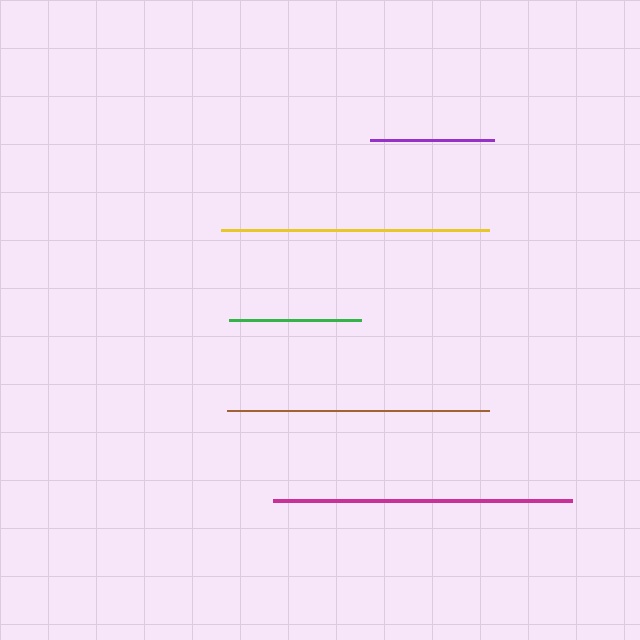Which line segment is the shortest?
The purple line is the shortest at approximately 124 pixels.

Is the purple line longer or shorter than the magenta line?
The magenta line is longer than the purple line.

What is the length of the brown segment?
The brown segment is approximately 262 pixels long.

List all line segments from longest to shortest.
From longest to shortest: magenta, yellow, brown, green, purple.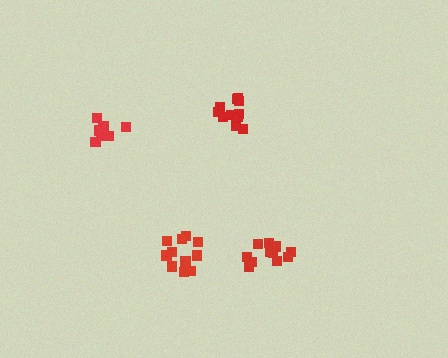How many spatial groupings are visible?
There are 4 spatial groupings.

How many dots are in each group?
Group 1: 11 dots, Group 2: 12 dots, Group 3: 12 dots, Group 4: 11 dots (46 total).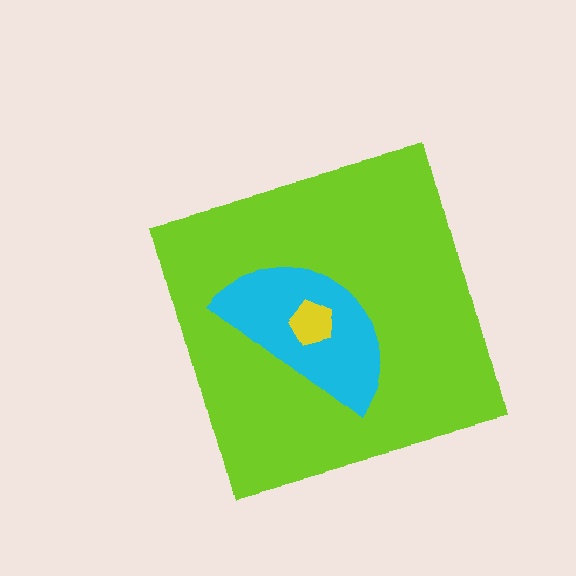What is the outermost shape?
The lime square.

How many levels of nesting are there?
3.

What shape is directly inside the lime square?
The cyan semicircle.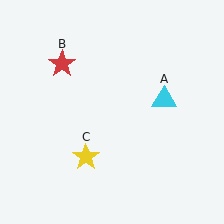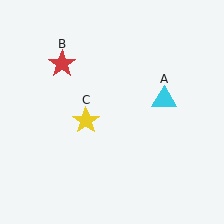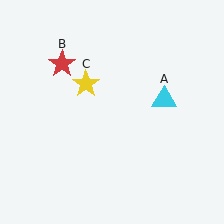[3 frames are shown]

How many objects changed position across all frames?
1 object changed position: yellow star (object C).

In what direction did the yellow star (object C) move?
The yellow star (object C) moved up.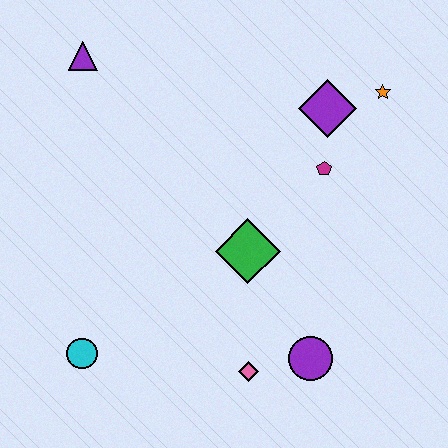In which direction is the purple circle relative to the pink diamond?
The purple circle is to the right of the pink diamond.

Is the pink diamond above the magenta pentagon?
No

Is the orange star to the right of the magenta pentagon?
Yes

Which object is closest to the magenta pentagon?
The purple diamond is closest to the magenta pentagon.